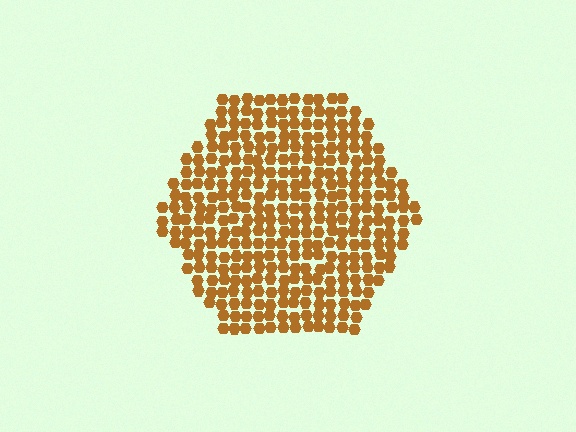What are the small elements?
The small elements are hexagons.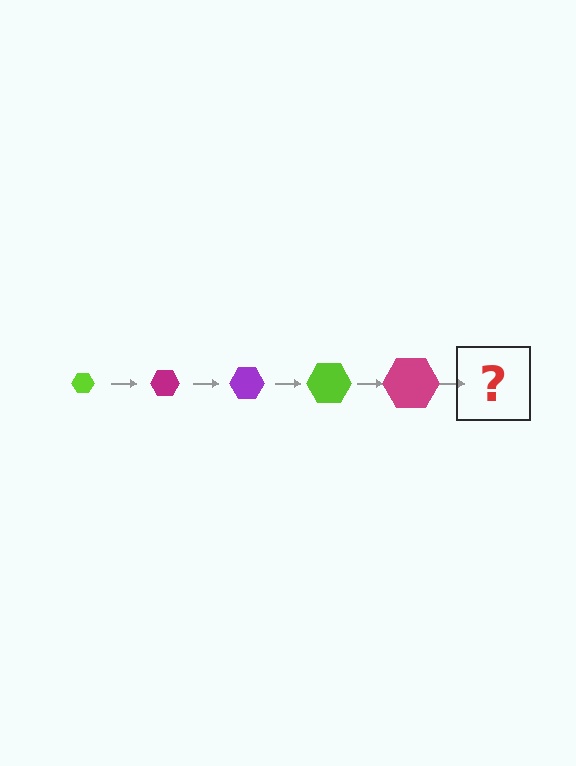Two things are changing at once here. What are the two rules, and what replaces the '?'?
The two rules are that the hexagon grows larger each step and the color cycles through lime, magenta, and purple. The '?' should be a purple hexagon, larger than the previous one.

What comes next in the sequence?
The next element should be a purple hexagon, larger than the previous one.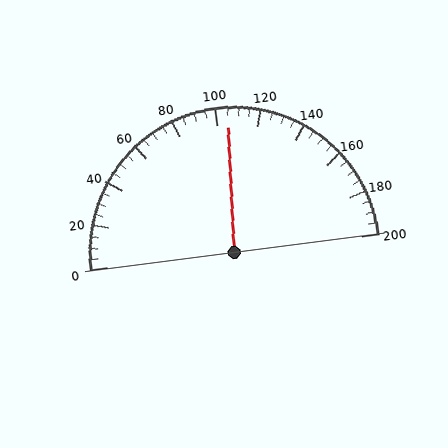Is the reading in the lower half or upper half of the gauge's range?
The reading is in the upper half of the range (0 to 200).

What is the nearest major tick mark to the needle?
The nearest major tick mark is 100.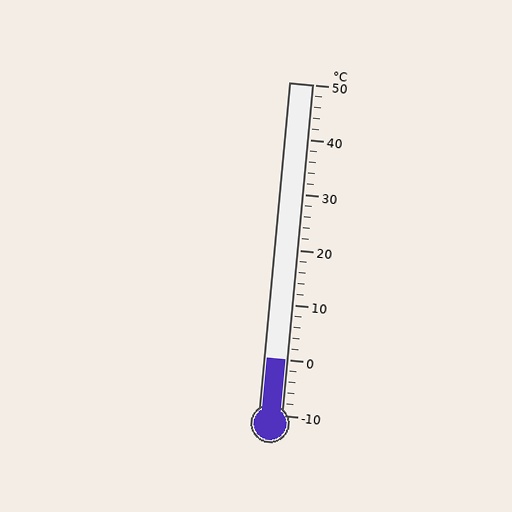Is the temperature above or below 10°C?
The temperature is below 10°C.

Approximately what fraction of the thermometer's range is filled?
The thermometer is filled to approximately 15% of its range.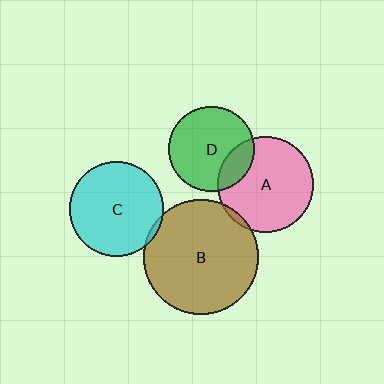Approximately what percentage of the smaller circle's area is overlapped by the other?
Approximately 5%.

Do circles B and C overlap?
Yes.